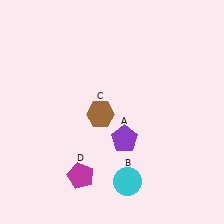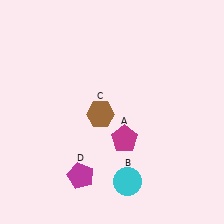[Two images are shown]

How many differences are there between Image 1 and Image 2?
There is 1 difference between the two images.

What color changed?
The pentagon (A) changed from purple in Image 1 to magenta in Image 2.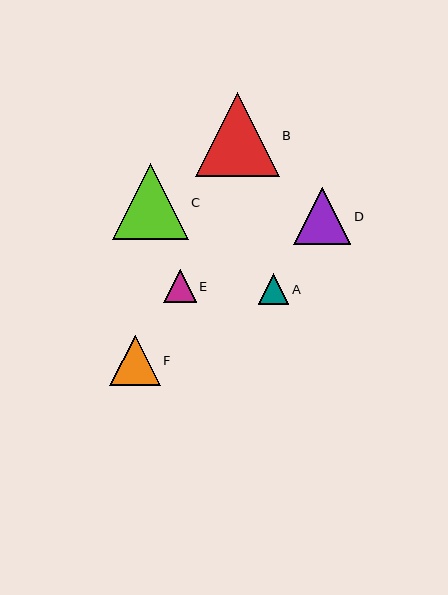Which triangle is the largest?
Triangle B is the largest with a size of approximately 84 pixels.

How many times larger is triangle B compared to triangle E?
Triangle B is approximately 2.6 times the size of triangle E.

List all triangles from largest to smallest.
From largest to smallest: B, C, D, F, E, A.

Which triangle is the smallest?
Triangle A is the smallest with a size of approximately 30 pixels.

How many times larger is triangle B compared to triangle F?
Triangle B is approximately 1.7 times the size of triangle F.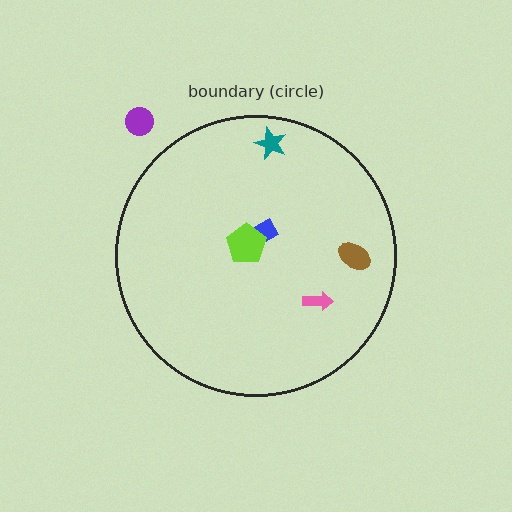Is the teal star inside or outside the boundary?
Inside.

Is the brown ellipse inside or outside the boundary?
Inside.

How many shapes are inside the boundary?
5 inside, 1 outside.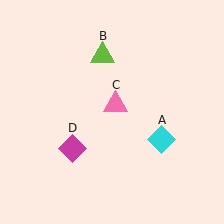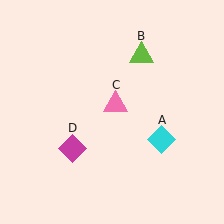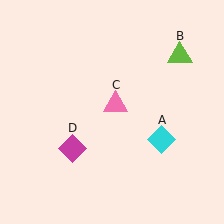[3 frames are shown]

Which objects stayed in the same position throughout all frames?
Cyan diamond (object A) and pink triangle (object C) and magenta diamond (object D) remained stationary.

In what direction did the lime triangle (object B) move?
The lime triangle (object B) moved right.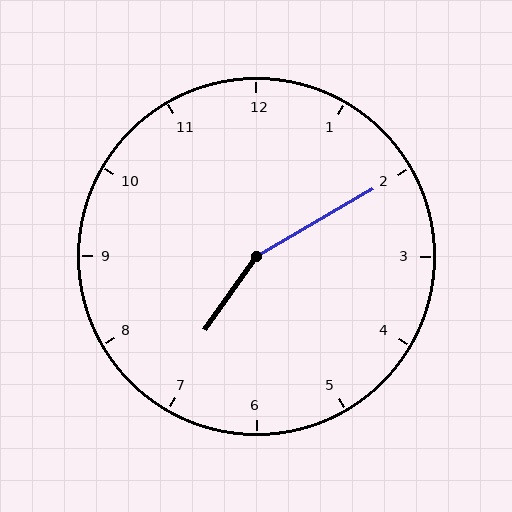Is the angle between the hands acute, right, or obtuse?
It is obtuse.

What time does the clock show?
7:10.